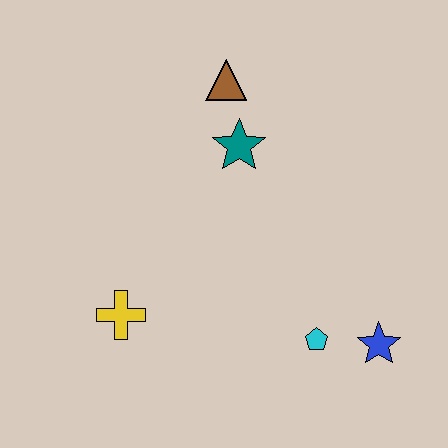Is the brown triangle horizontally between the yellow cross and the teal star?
Yes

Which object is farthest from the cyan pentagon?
The brown triangle is farthest from the cyan pentagon.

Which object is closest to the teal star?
The brown triangle is closest to the teal star.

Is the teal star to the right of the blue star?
No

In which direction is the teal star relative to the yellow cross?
The teal star is above the yellow cross.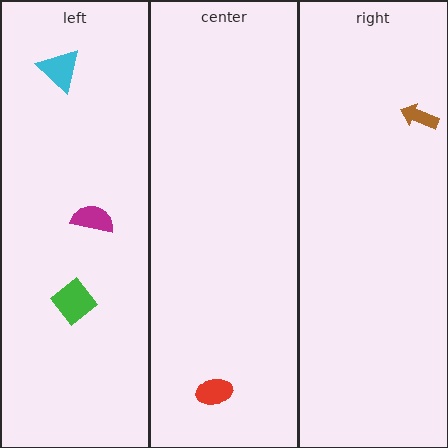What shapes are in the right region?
The brown arrow.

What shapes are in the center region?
The red ellipse.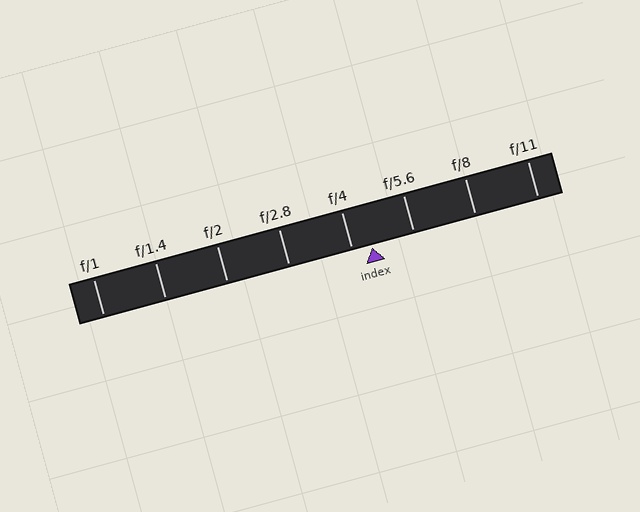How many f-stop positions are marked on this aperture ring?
There are 8 f-stop positions marked.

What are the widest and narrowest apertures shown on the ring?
The widest aperture shown is f/1 and the narrowest is f/11.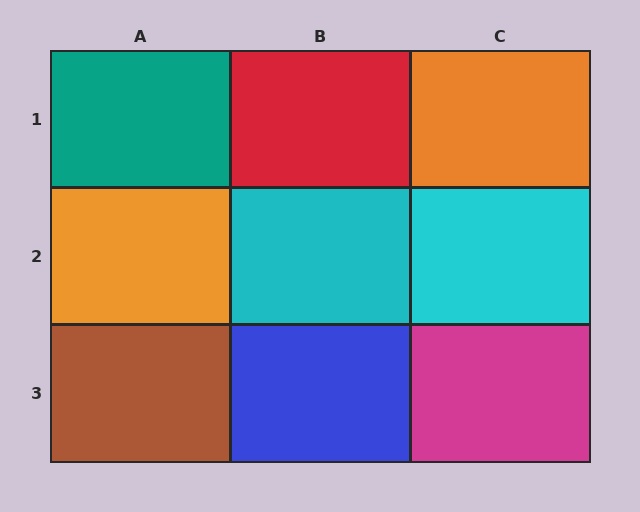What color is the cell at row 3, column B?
Blue.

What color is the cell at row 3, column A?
Brown.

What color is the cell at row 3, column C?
Magenta.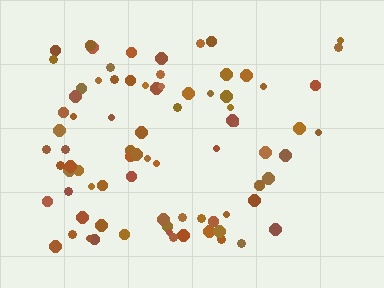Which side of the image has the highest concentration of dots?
The left.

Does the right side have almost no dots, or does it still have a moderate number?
Still a moderate number, just noticeably fewer than the left.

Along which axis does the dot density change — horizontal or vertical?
Horizontal.